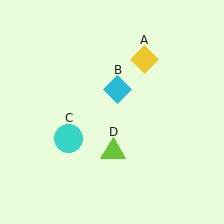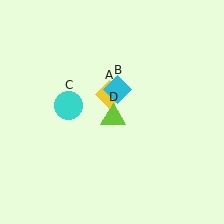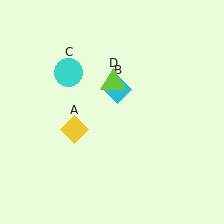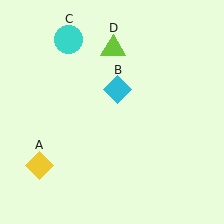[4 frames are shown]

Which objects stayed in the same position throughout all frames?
Cyan diamond (object B) remained stationary.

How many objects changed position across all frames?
3 objects changed position: yellow diamond (object A), cyan circle (object C), lime triangle (object D).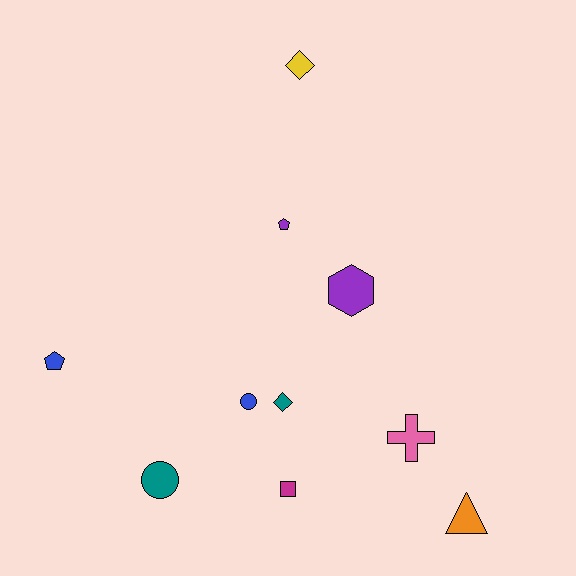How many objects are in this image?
There are 10 objects.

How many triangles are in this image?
There is 1 triangle.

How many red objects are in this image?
There are no red objects.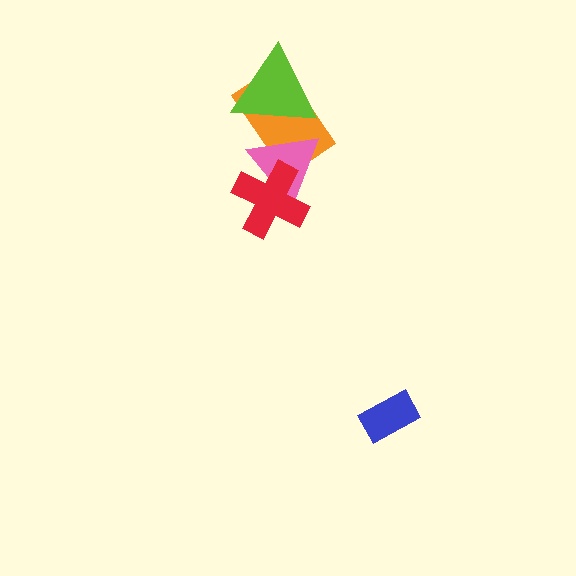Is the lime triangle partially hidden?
No, no other shape covers it.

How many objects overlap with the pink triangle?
3 objects overlap with the pink triangle.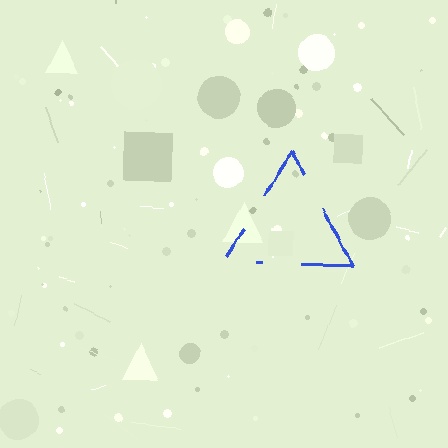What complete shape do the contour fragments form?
The contour fragments form a triangle.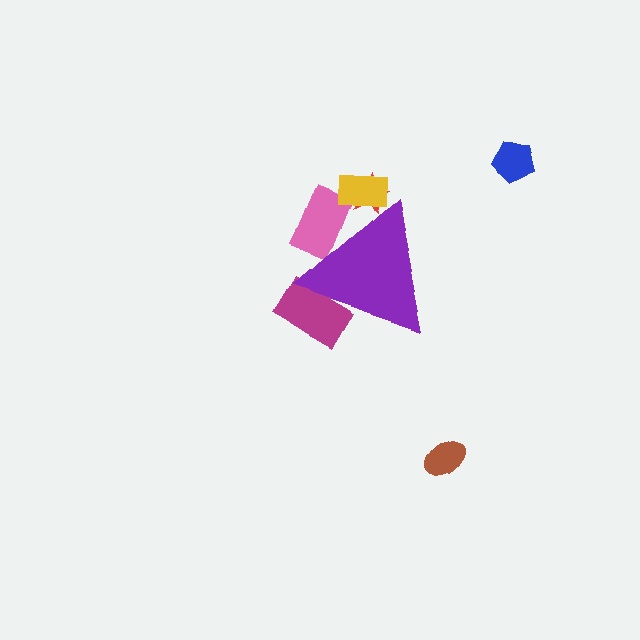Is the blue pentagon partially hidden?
No, the blue pentagon is fully visible.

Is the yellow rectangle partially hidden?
Yes, the yellow rectangle is partially hidden behind the purple triangle.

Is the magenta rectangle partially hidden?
Yes, the magenta rectangle is partially hidden behind the purple triangle.